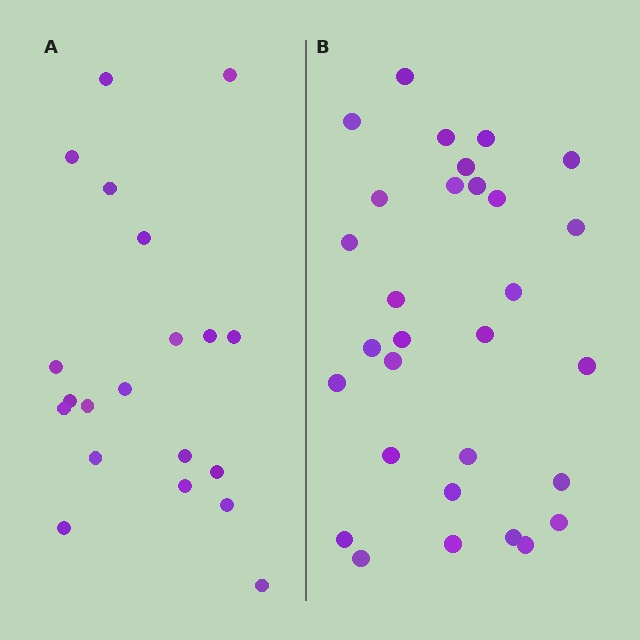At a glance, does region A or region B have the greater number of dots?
Region B (the right region) has more dots.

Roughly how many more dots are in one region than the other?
Region B has roughly 10 or so more dots than region A.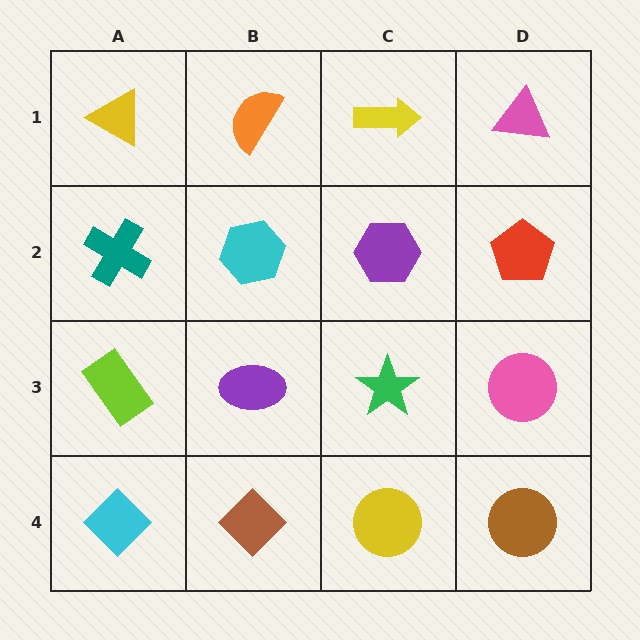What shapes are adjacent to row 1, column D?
A red pentagon (row 2, column D), a yellow arrow (row 1, column C).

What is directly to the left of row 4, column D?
A yellow circle.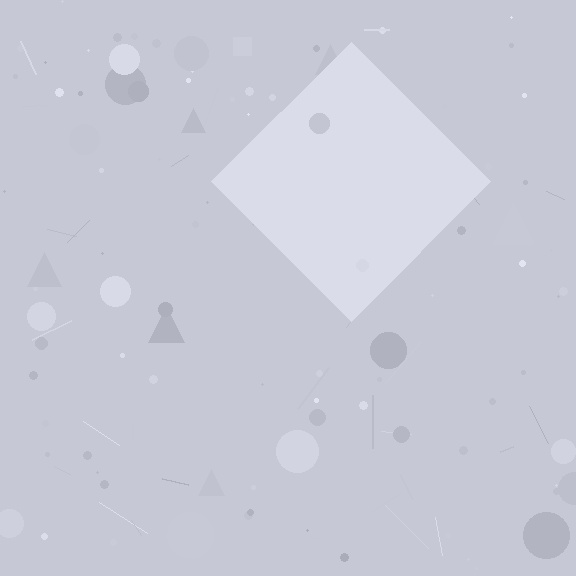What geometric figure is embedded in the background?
A diamond is embedded in the background.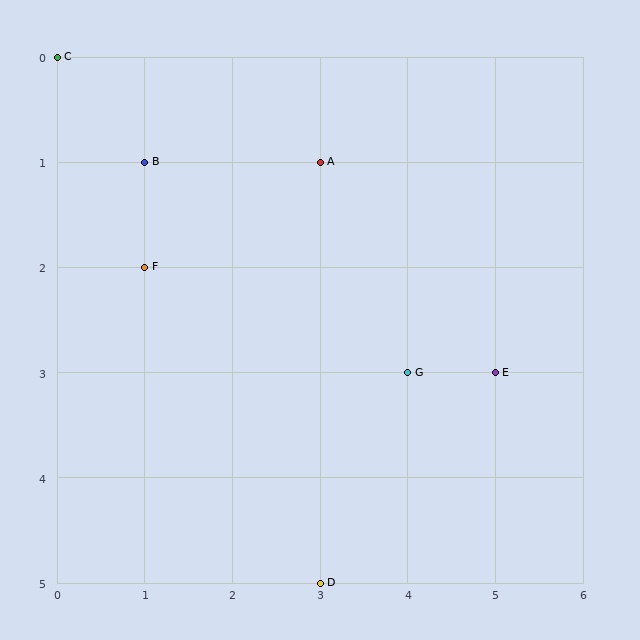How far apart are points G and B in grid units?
Points G and B are 3 columns and 2 rows apart (about 3.6 grid units diagonally).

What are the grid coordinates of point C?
Point C is at grid coordinates (0, 0).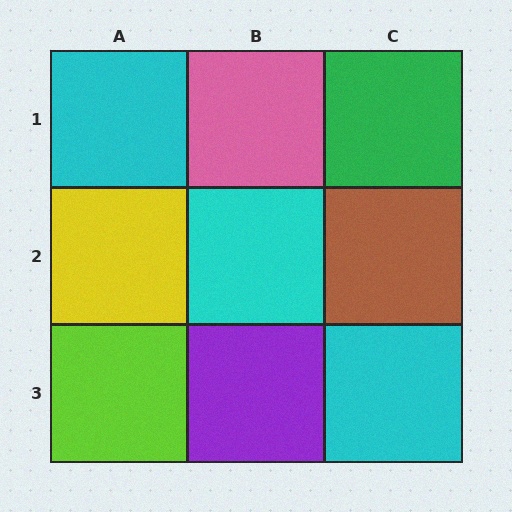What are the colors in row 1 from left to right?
Cyan, pink, green.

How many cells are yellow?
1 cell is yellow.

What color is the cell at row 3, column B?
Purple.